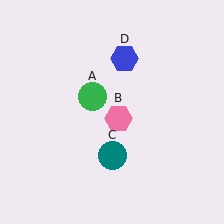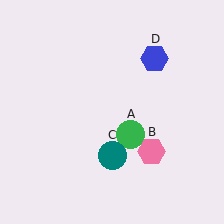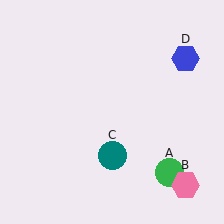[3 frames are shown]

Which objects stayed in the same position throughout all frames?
Teal circle (object C) remained stationary.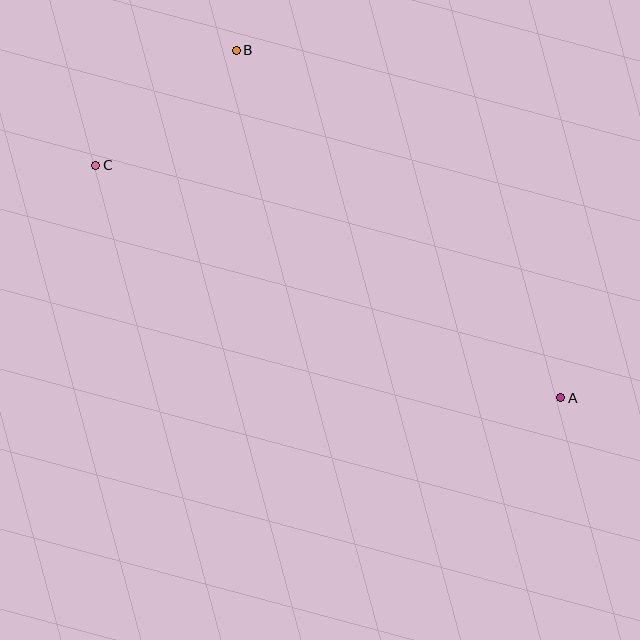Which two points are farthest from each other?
Points A and C are farthest from each other.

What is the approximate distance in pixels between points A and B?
The distance between A and B is approximately 475 pixels.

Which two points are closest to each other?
Points B and C are closest to each other.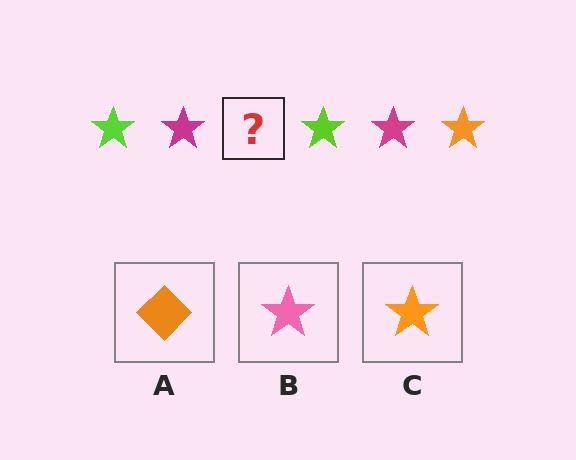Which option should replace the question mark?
Option C.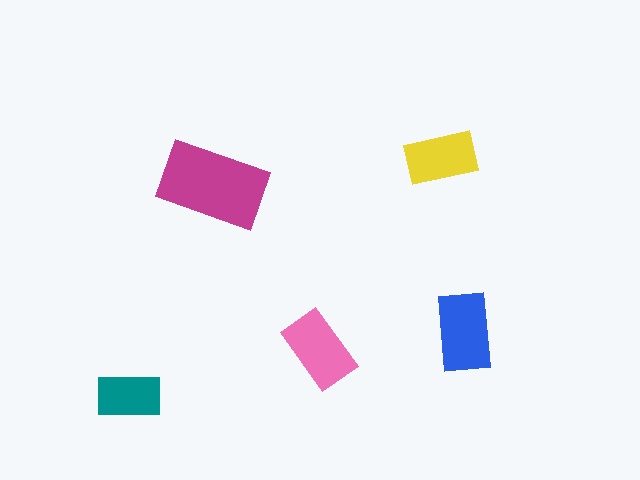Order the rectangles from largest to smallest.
the magenta one, the blue one, the pink one, the yellow one, the teal one.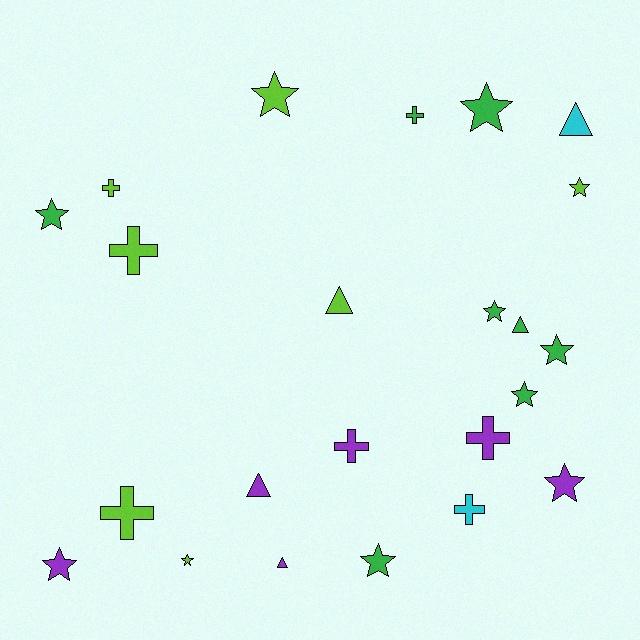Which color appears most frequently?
Green, with 8 objects.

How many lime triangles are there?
There is 1 lime triangle.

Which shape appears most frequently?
Star, with 11 objects.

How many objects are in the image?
There are 23 objects.